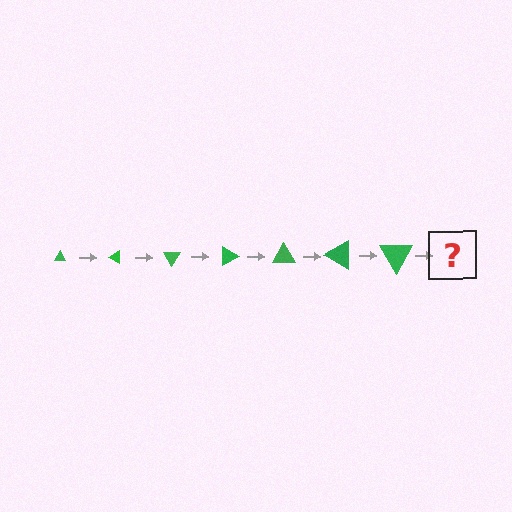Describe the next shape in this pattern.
It should be a triangle, larger than the previous one and rotated 210 degrees from the start.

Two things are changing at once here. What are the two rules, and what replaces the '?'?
The two rules are that the triangle grows larger each step and it rotates 30 degrees each step. The '?' should be a triangle, larger than the previous one and rotated 210 degrees from the start.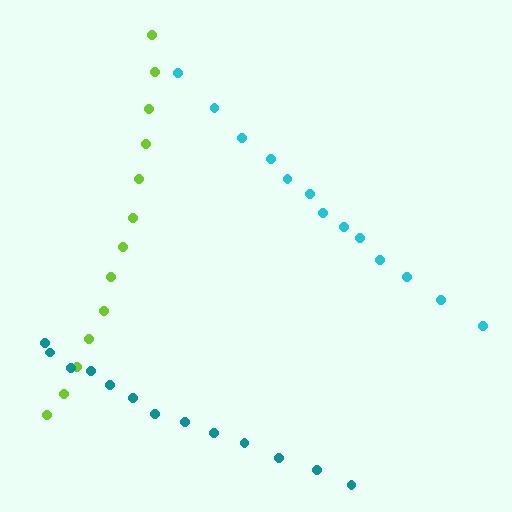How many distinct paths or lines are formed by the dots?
There are 3 distinct paths.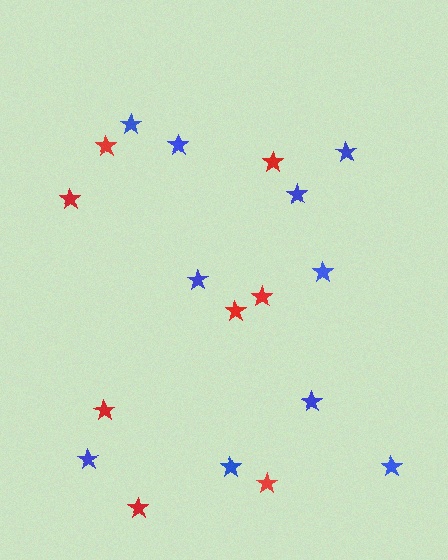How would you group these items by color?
There are 2 groups: one group of red stars (8) and one group of blue stars (10).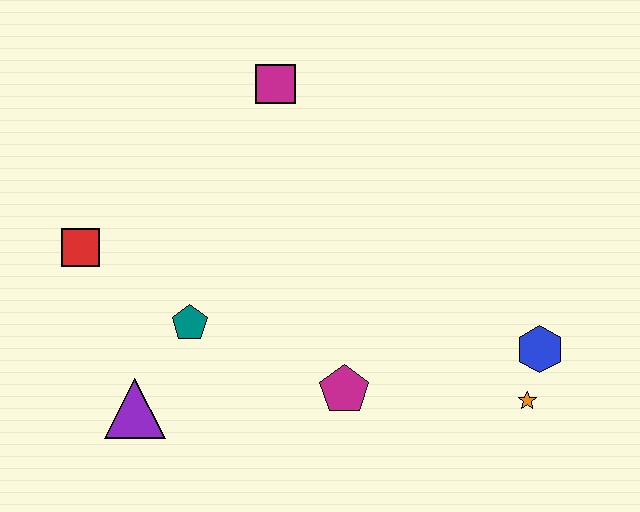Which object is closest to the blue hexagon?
The orange star is closest to the blue hexagon.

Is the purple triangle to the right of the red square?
Yes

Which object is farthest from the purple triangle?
The blue hexagon is farthest from the purple triangle.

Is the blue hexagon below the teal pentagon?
Yes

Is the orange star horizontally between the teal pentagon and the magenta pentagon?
No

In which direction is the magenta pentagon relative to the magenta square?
The magenta pentagon is below the magenta square.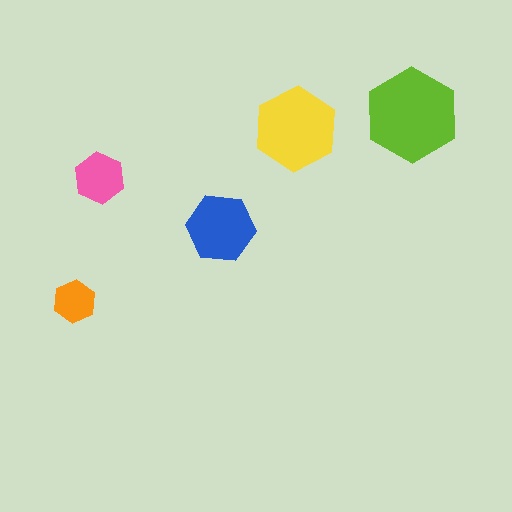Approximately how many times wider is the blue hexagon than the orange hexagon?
About 1.5 times wider.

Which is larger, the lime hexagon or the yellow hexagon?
The lime one.